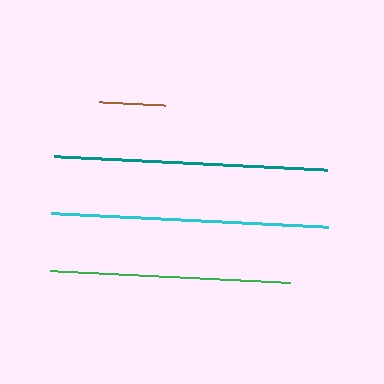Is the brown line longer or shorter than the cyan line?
The cyan line is longer than the brown line.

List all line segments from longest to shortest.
From longest to shortest: cyan, teal, green, brown.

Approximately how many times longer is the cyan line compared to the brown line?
The cyan line is approximately 4.2 times the length of the brown line.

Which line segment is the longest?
The cyan line is the longest at approximately 277 pixels.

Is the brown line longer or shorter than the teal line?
The teal line is longer than the brown line.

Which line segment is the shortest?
The brown line is the shortest at approximately 66 pixels.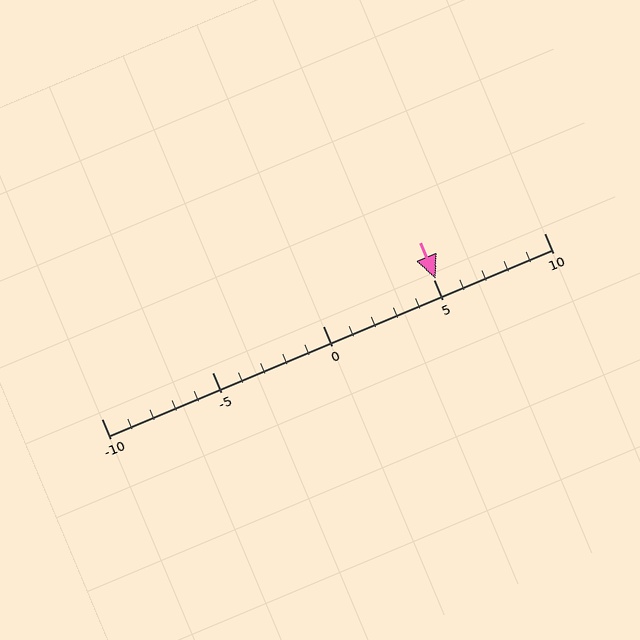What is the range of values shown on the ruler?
The ruler shows values from -10 to 10.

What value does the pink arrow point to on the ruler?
The pink arrow points to approximately 5.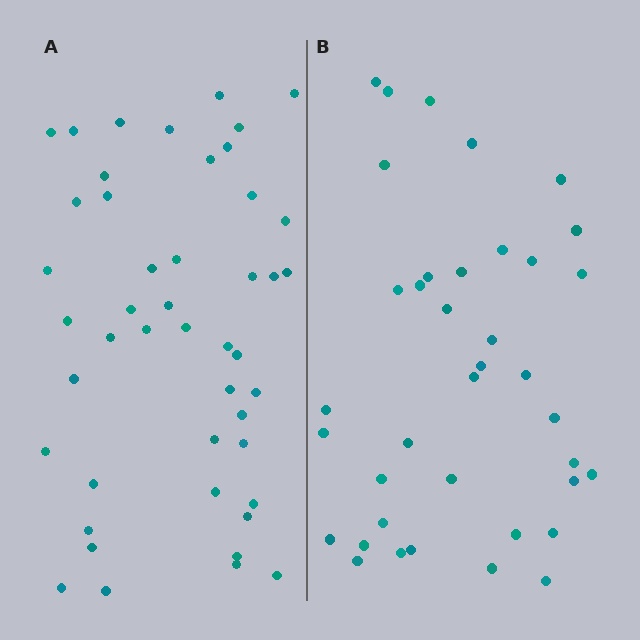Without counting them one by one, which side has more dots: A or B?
Region A (the left region) has more dots.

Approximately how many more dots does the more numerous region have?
Region A has roughly 8 or so more dots than region B.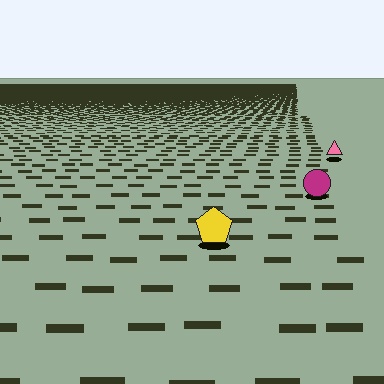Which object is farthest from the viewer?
The pink triangle is farthest from the viewer. It appears smaller and the ground texture around it is denser.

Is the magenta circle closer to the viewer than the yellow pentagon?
No. The yellow pentagon is closer — you can tell from the texture gradient: the ground texture is coarser near it.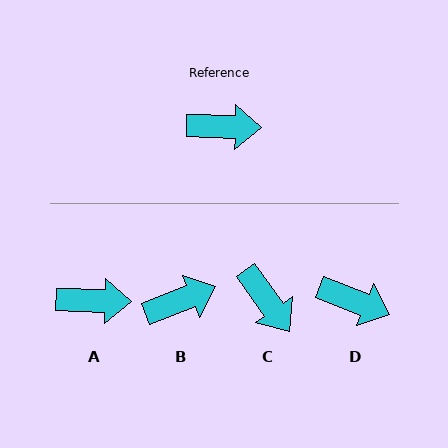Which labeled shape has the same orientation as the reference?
A.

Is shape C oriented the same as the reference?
No, it is off by about 53 degrees.